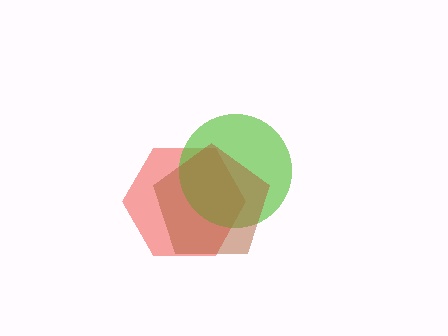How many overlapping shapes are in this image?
There are 3 overlapping shapes in the image.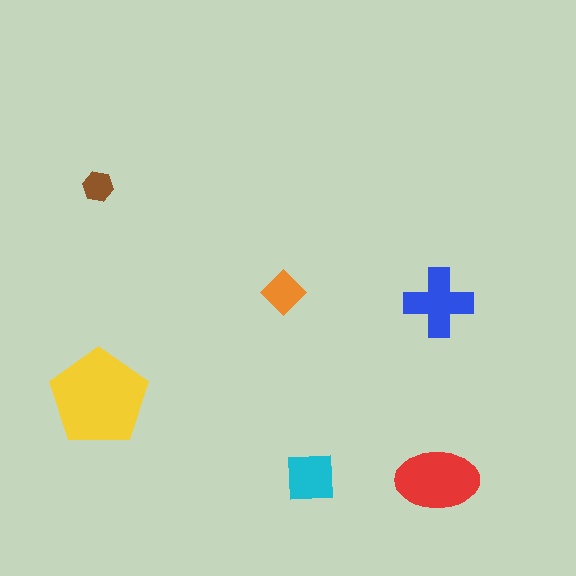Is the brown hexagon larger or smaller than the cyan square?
Smaller.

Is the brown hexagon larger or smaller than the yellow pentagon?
Smaller.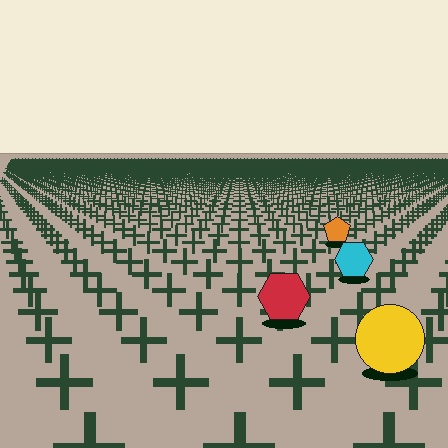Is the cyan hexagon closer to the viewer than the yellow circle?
No. The yellow circle is closer — you can tell from the texture gradient: the ground texture is coarser near it.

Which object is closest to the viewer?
The yellow circle is closest. The texture marks near it are larger and more spread out.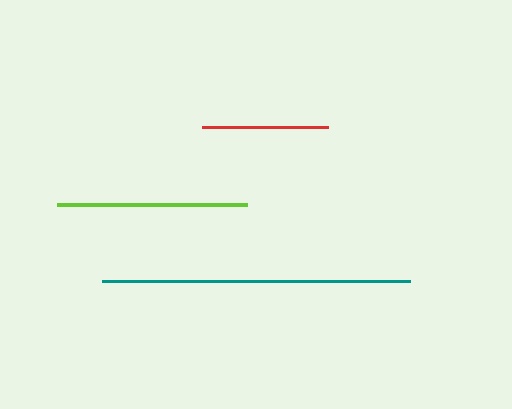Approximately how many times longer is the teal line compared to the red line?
The teal line is approximately 2.4 times the length of the red line.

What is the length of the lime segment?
The lime segment is approximately 189 pixels long.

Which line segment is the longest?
The teal line is the longest at approximately 308 pixels.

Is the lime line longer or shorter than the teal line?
The teal line is longer than the lime line.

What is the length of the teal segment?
The teal segment is approximately 308 pixels long.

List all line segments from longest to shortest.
From longest to shortest: teal, lime, red.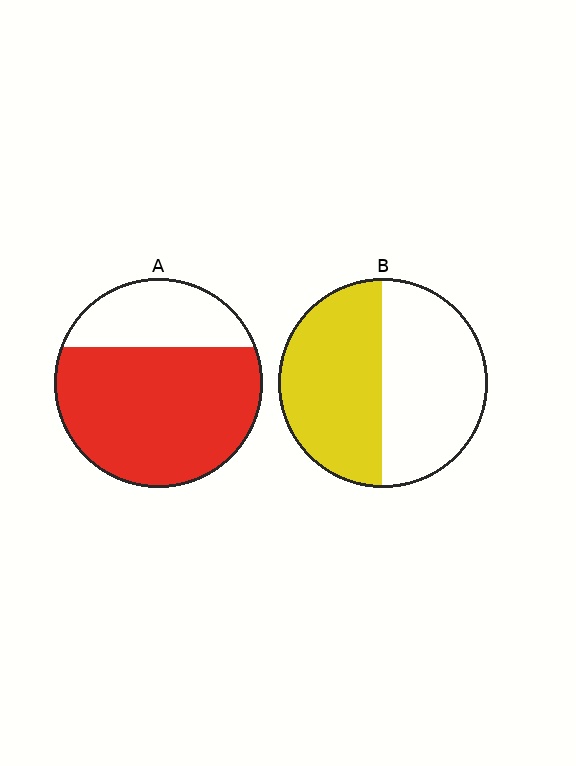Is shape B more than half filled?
Roughly half.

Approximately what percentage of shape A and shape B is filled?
A is approximately 70% and B is approximately 50%.